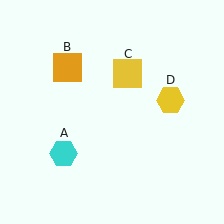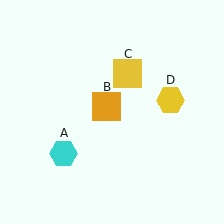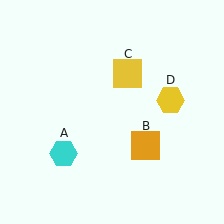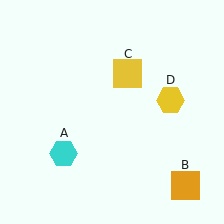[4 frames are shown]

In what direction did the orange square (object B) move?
The orange square (object B) moved down and to the right.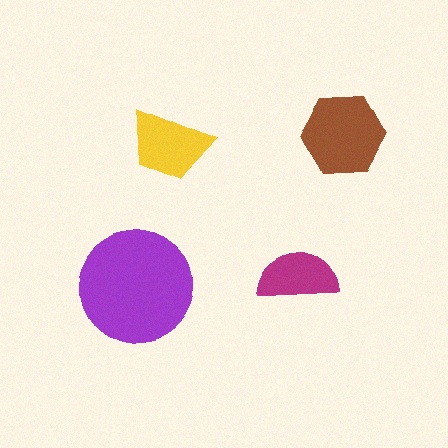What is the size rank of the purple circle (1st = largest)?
1st.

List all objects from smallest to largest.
The magenta semicircle, the yellow trapezoid, the brown hexagon, the purple circle.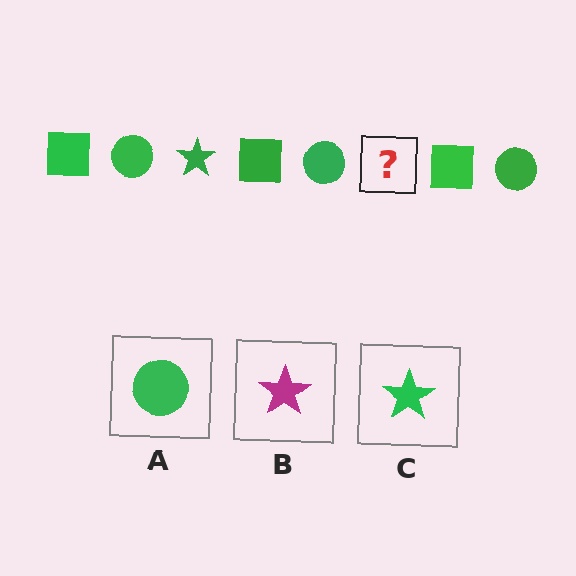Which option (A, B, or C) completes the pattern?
C.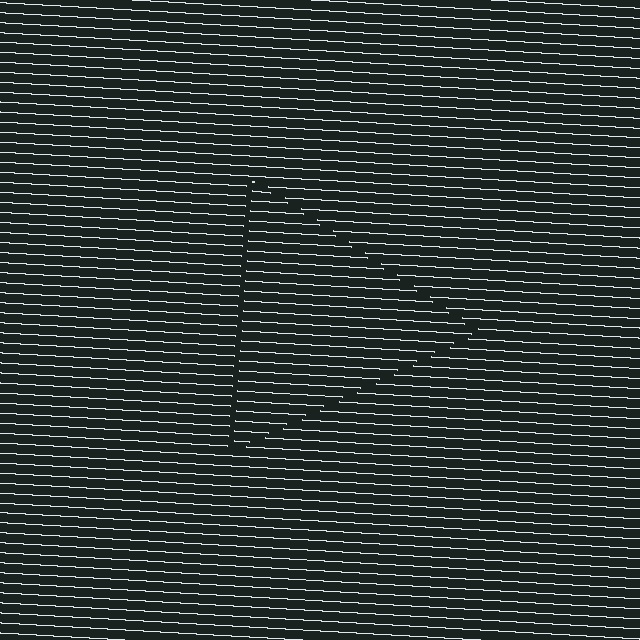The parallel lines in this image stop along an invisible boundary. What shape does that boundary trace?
An illusory triangle. The interior of the shape contains the same grating, shifted by half a period — the contour is defined by the phase discontinuity where line-ends from the inner and outer gratings abut.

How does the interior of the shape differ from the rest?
The interior of the shape contains the same grating, shifted by half a period — the contour is defined by the phase discontinuity where line-ends from the inner and outer gratings abut.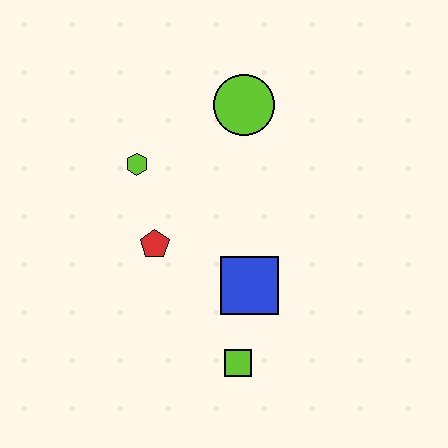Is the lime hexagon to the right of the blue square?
No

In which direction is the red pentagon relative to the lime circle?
The red pentagon is below the lime circle.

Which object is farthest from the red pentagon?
The lime circle is farthest from the red pentagon.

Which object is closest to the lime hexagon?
The red pentagon is closest to the lime hexagon.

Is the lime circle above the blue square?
Yes